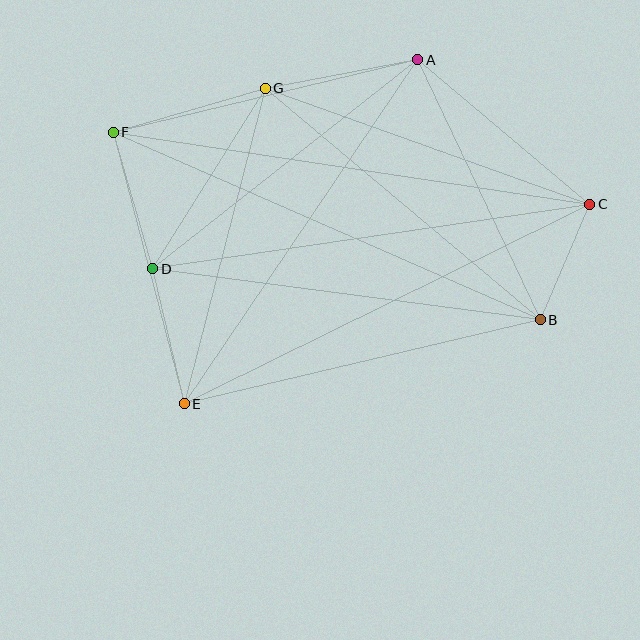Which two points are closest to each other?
Points B and C are closest to each other.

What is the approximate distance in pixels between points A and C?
The distance between A and C is approximately 225 pixels.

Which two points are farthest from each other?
Points C and F are farthest from each other.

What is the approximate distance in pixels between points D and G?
The distance between D and G is approximately 213 pixels.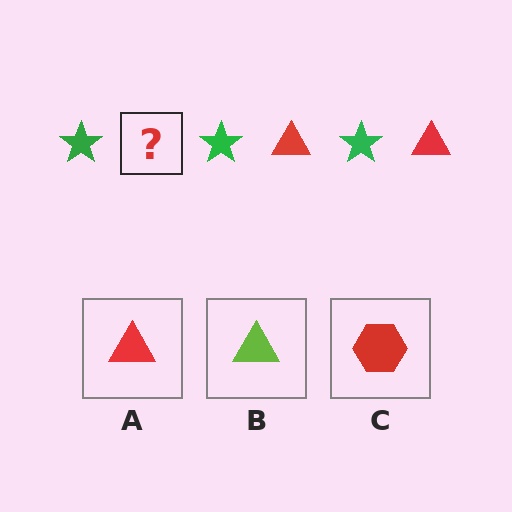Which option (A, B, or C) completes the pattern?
A.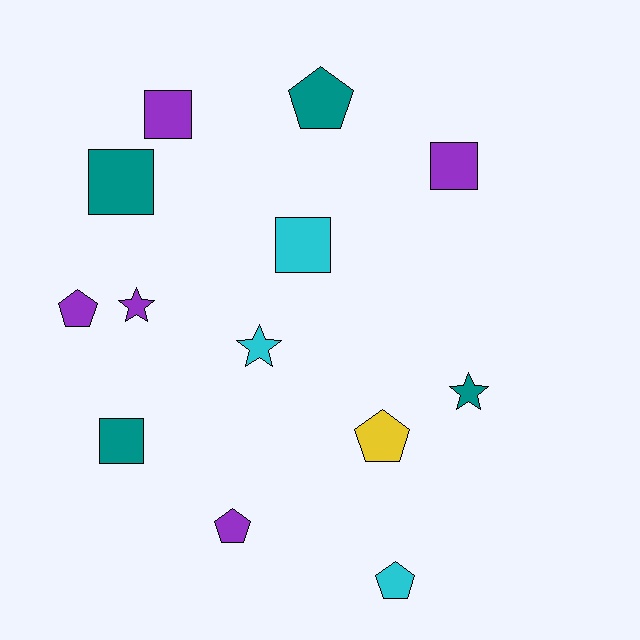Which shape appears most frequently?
Square, with 5 objects.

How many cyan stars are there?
There is 1 cyan star.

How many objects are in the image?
There are 13 objects.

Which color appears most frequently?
Purple, with 5 objects.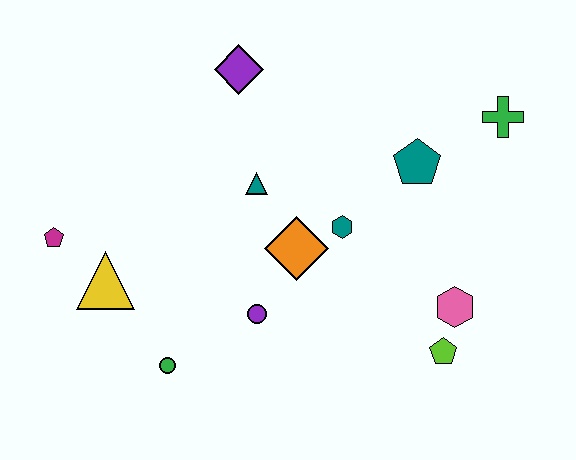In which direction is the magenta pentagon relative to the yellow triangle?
The magenta pentagon is to the left of the yellow triangle.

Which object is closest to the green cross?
The teal pentagon is closest to the green cross.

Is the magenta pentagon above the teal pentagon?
No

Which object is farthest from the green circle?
The green cross is farthest from the green circle.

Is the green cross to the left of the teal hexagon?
No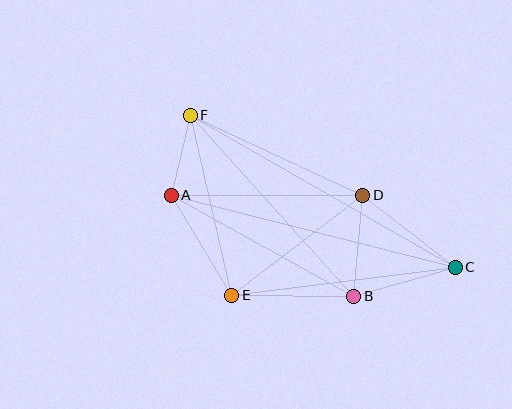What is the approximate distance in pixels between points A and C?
The distance between A and C is approximately 293 pixels.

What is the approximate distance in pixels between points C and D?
The distance between C and D is approximately 117 pixels.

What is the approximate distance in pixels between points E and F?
The distance between E and F is approximately 185 pixels.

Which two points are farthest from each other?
Points C and F are farthest from each other.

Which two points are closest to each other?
Points A and F are closest to each other.